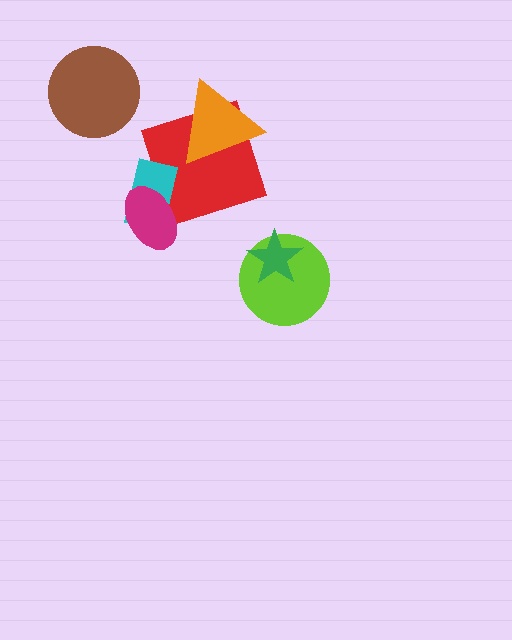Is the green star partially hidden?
No, no other shape covers it.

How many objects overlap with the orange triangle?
1 object overlaps with the orange triangle.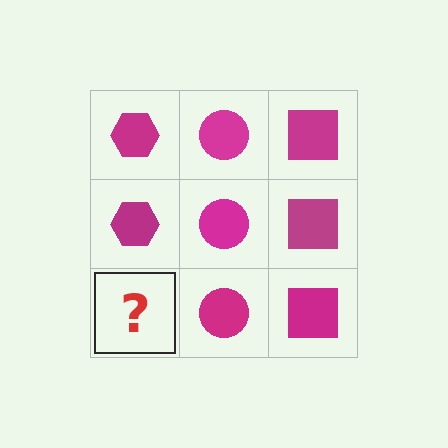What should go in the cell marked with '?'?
The missing cell should contain a magenta hexagon.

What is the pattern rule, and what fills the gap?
The rule is that each column has a consistent shape. The gap should be filled with a magenta hexagon.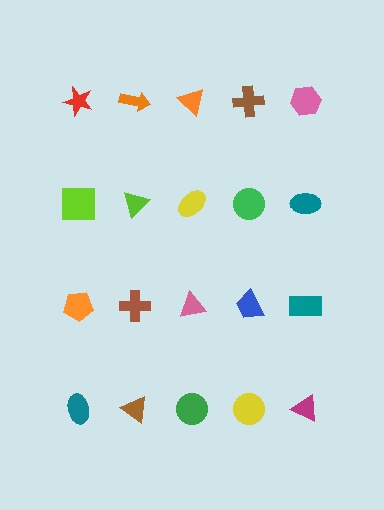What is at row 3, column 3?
A pink triangle.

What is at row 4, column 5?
A magenta triangle.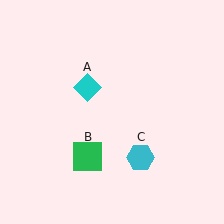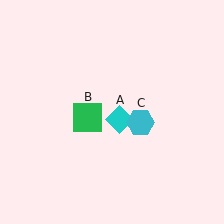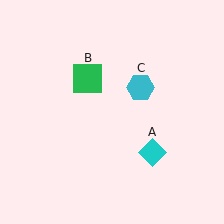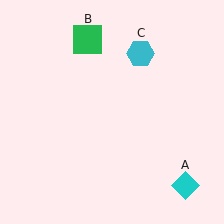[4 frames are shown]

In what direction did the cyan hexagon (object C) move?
The cyan hexagon (object C) moved up.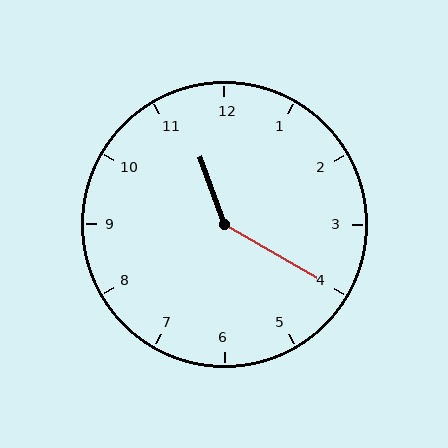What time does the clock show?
11:20.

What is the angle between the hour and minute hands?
Approximately 140 degrees.